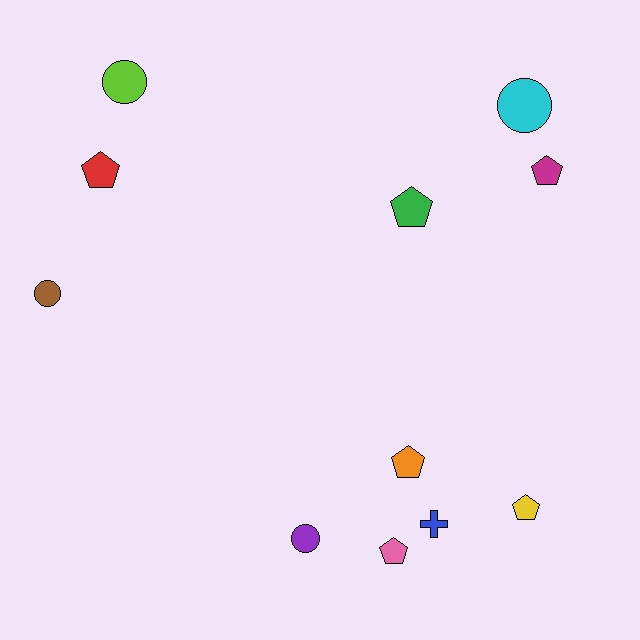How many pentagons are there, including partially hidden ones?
There are 6 pentagons.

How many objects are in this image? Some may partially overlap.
There are 11 objects.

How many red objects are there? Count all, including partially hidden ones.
There is 1 red object.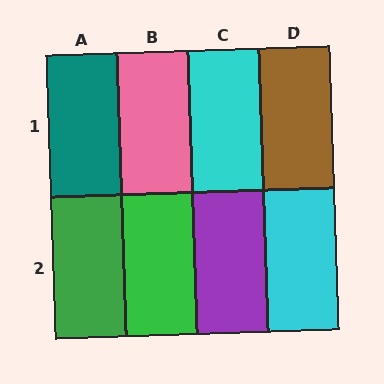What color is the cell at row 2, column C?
Purple.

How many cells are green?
2 cells are green.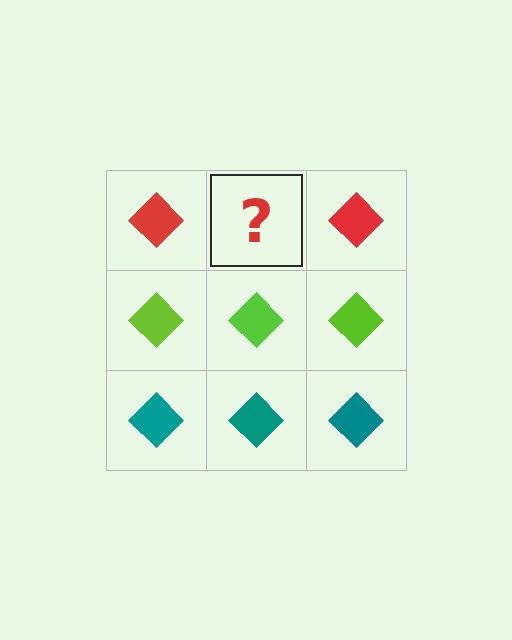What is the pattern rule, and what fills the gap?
The rule is that each row has a consistent color. The gap should be filled with a red diamond.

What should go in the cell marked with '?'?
The missing cell should contain a red diamond.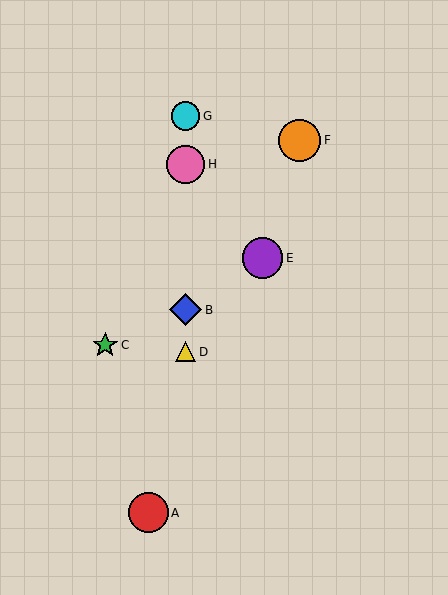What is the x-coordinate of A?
Object A is at x≈148.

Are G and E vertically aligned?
No, G is at x≈186 and E is at x≈263.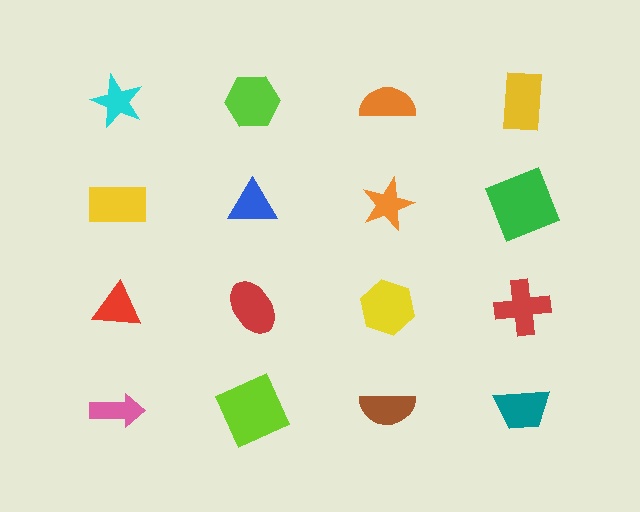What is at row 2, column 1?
A yellow rectangle.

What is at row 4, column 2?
A lime square.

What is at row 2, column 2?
A blue triangle.